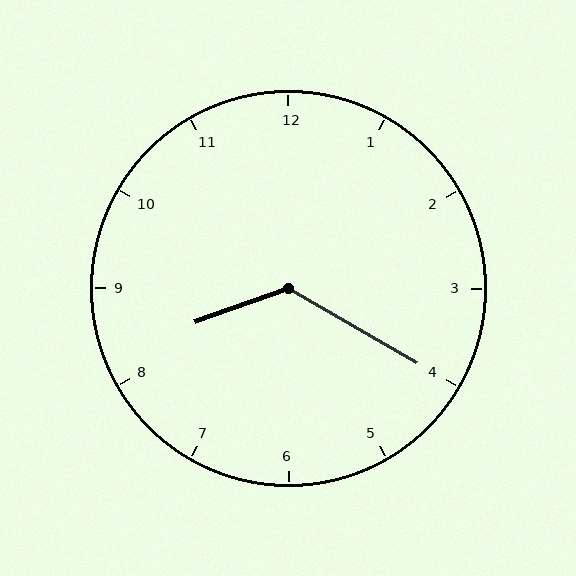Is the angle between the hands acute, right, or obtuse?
It is obtuse.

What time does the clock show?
8:20.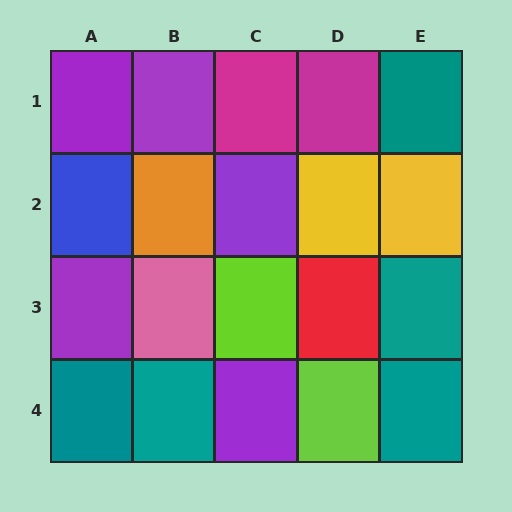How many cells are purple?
5 cells are purple.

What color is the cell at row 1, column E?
Teal.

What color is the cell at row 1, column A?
Purple.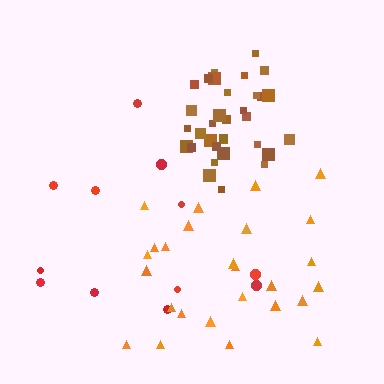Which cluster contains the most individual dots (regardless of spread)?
Brown (33).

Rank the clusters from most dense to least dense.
brown, orange, red.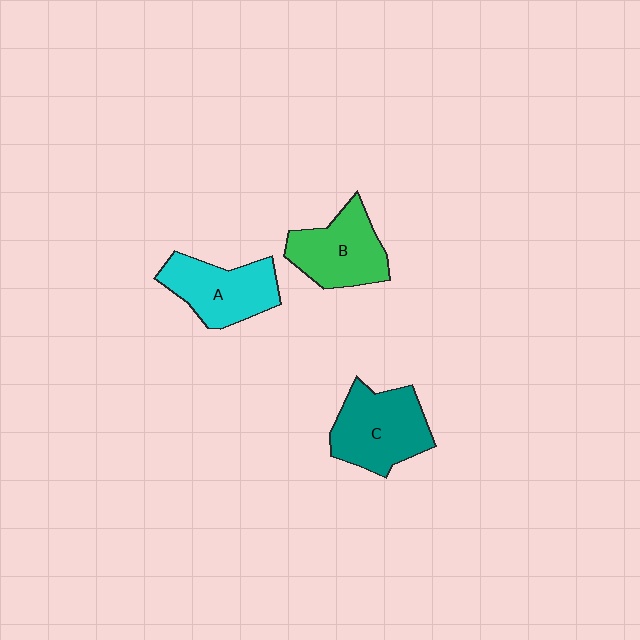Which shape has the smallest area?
Shape A (cyan).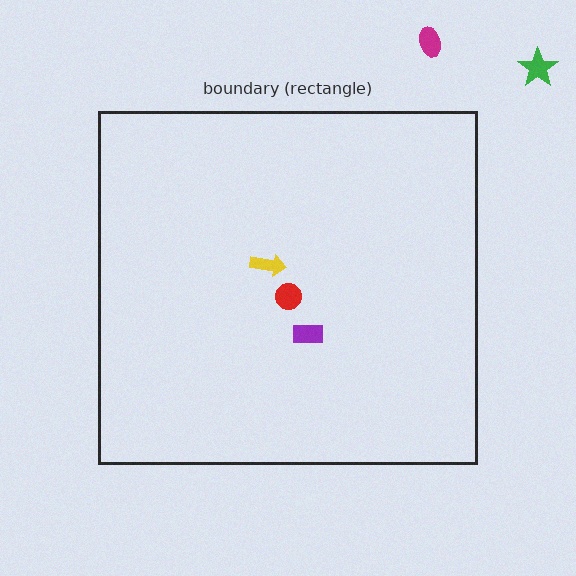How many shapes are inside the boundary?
3 inside, 2 outside.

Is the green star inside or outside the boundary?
Outside.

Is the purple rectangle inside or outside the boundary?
Inside.